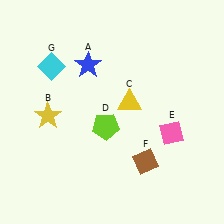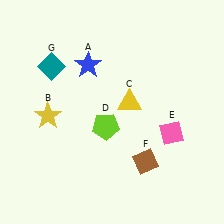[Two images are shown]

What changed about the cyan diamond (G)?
In Image 1, G is cyan. In Image 2, it changed to teal.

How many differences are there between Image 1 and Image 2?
There is 1 difference between the two images.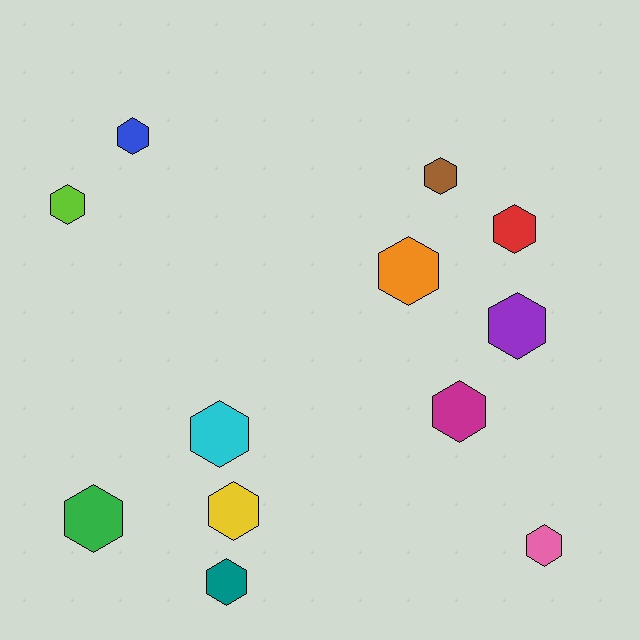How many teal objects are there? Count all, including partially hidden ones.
There is 1 teal object.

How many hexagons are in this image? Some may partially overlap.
There are 12 hexagons.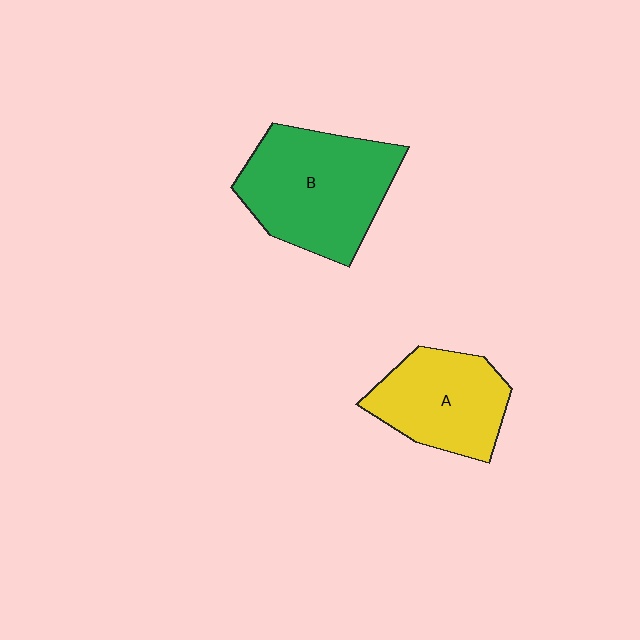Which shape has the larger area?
Shape B (green).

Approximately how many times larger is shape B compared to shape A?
Approximately 1.4 times.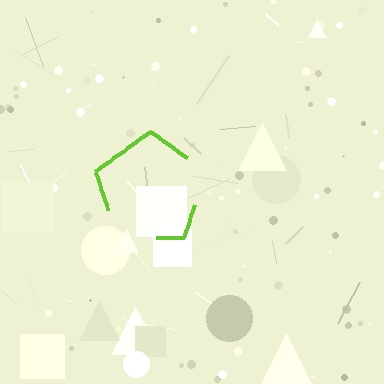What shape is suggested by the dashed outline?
The dashed outline suggests a pentagon.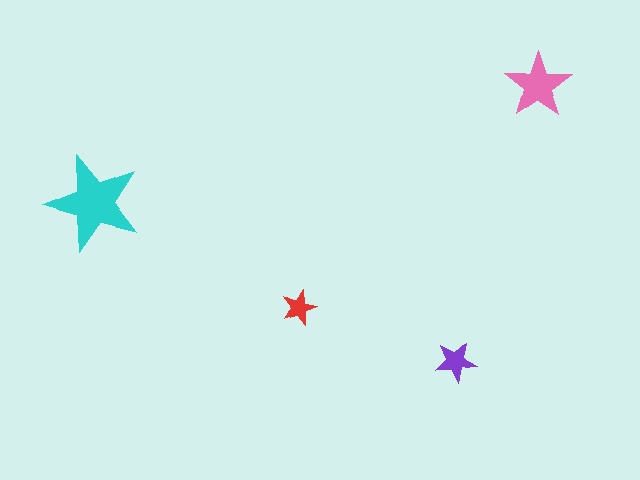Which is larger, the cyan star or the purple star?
The cyan one.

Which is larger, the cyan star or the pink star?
The cyan one.